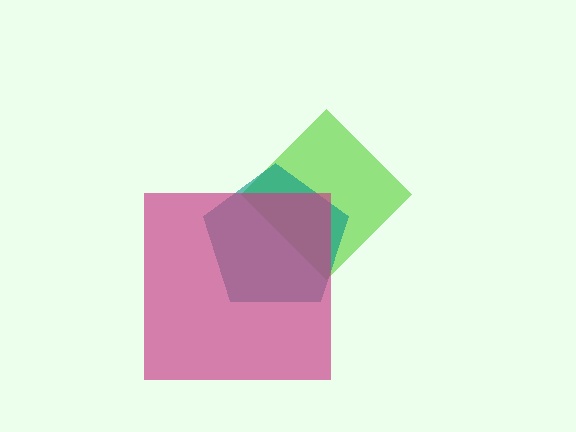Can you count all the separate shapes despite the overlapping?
Yes, there are 3 separate shapes.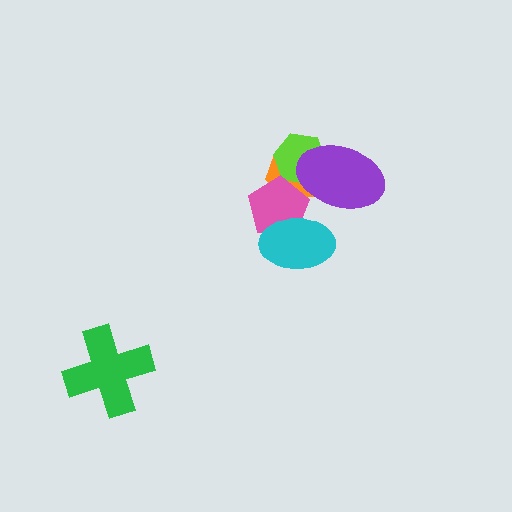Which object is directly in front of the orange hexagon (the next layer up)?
The lime hexagon is directly in front of the orange hexagon.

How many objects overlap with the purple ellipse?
3 objects overlap with the purple ellipse.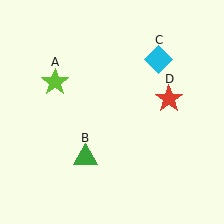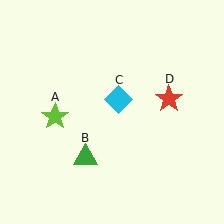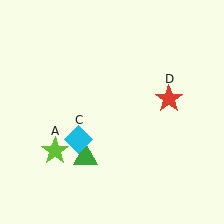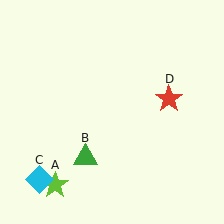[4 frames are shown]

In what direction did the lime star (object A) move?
The lime star (object A) moved down.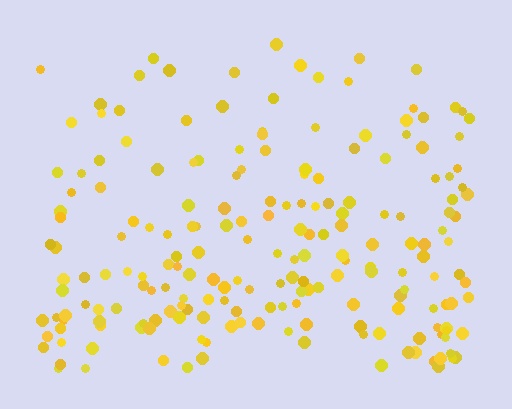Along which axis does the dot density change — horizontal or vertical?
Vertical.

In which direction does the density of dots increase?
From top to bottom, with the bottom side densest.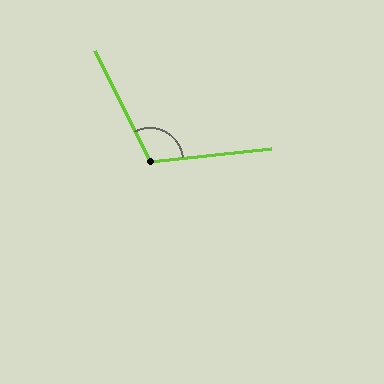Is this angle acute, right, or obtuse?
It is obtuse.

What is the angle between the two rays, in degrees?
Approximately 111 degrees.